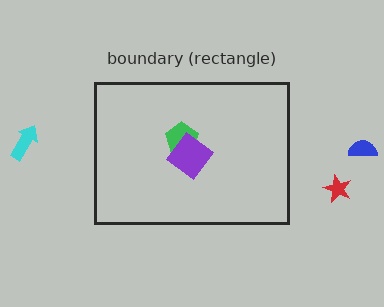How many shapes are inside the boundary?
2 inside, 3 outside.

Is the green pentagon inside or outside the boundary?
Inside.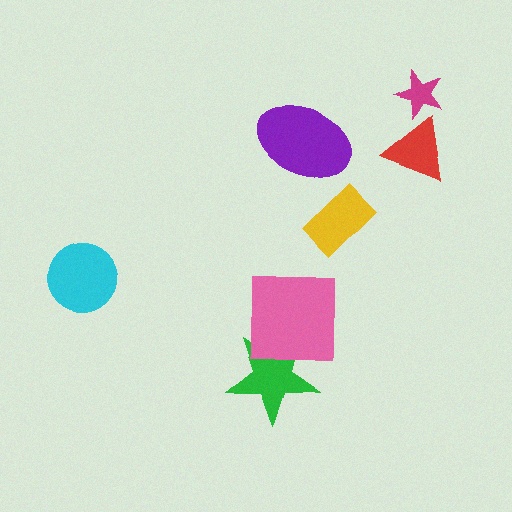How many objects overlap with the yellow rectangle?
0 objects overlap with the yellow rectangle.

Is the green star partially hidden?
Yes, it is partially covered by another shape.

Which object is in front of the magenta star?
The red triangle is in front of the magenta star.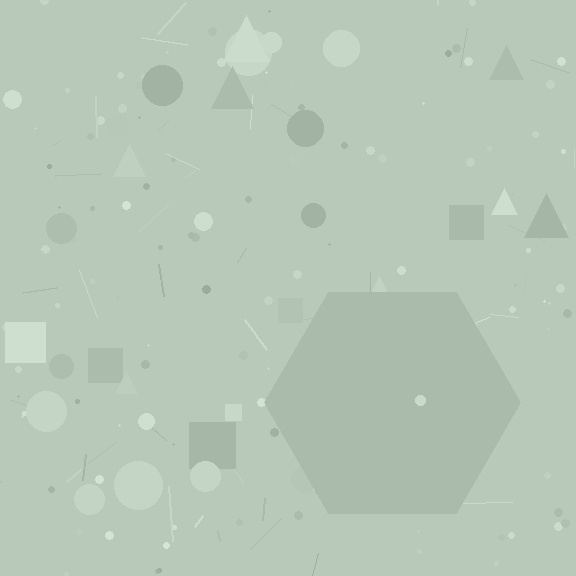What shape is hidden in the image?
A hexagon is hidden in the image.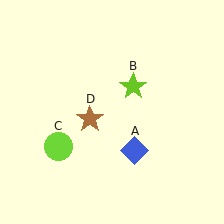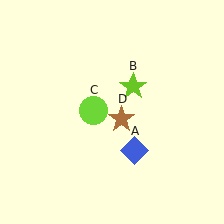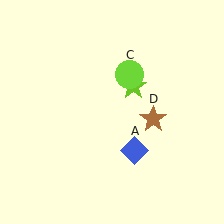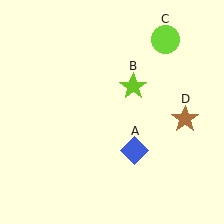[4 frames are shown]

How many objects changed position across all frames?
2 objects changed position: lime circle (object C), brown star (object D).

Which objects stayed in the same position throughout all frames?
Blue diamond (object A) and lime star (object B) remained stationary.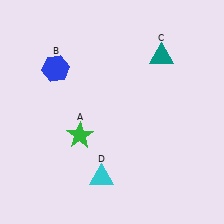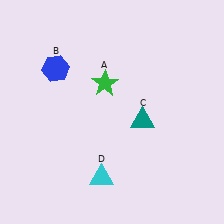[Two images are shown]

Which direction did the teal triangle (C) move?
The teal triangle (C) moved down.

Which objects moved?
The objects that moved are: the green star (A), the teal triangle (C).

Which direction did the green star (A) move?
The green star (A) moved up.